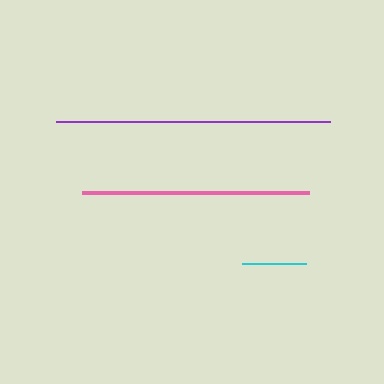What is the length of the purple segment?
The purple segment is approximately 274 pixels long.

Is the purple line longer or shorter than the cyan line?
The purple line is longer than the cyan line.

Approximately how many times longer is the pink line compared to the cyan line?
The pink line is approximately 3.5 times the length of the cyan line.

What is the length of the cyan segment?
The cyan segment is approximately 64 pixels long.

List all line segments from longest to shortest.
From longest to shortest: purple, pink, cyan.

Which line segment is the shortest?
The cyan line is the shortest at approximately 64 pixels.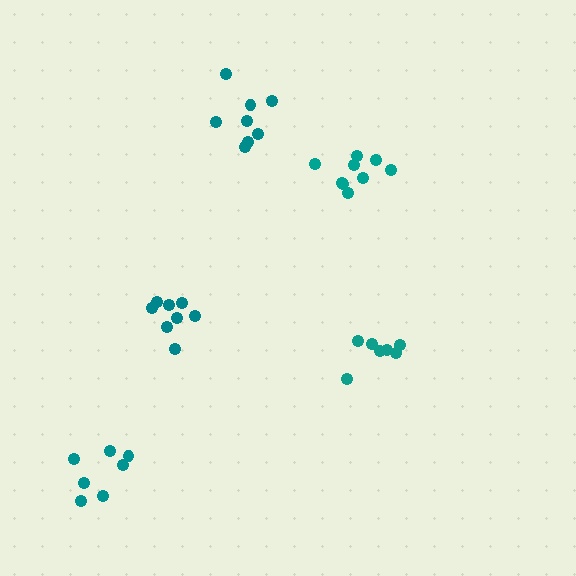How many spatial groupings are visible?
There are 5 spatial groupings.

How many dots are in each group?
Group 1: 9 dots, Group 2: 7 dots, Group 3: 8 dots, Group 4: 8 dots, Group 5: 8 dots (40 total).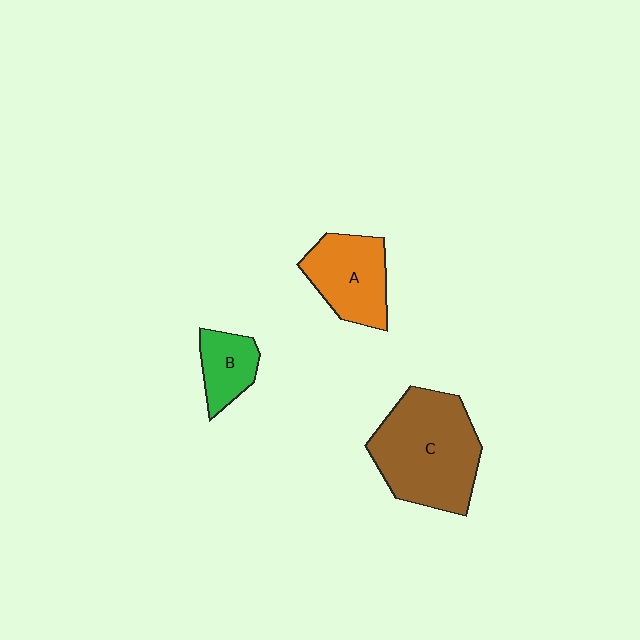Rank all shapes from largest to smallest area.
From largest to smallest: C (brown), A (orange), B (green).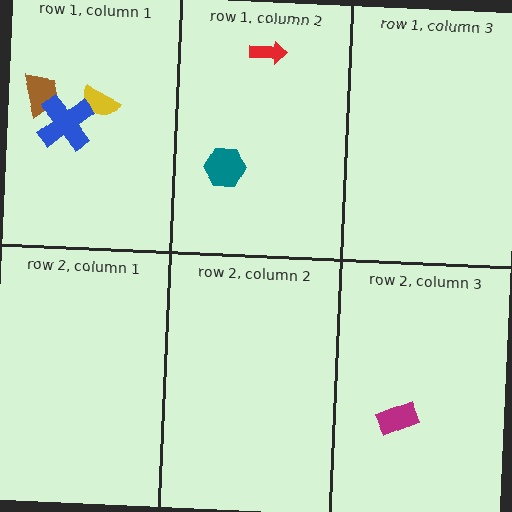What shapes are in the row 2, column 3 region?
The magenta rectangle.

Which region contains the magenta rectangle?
The row 2, column 3 region.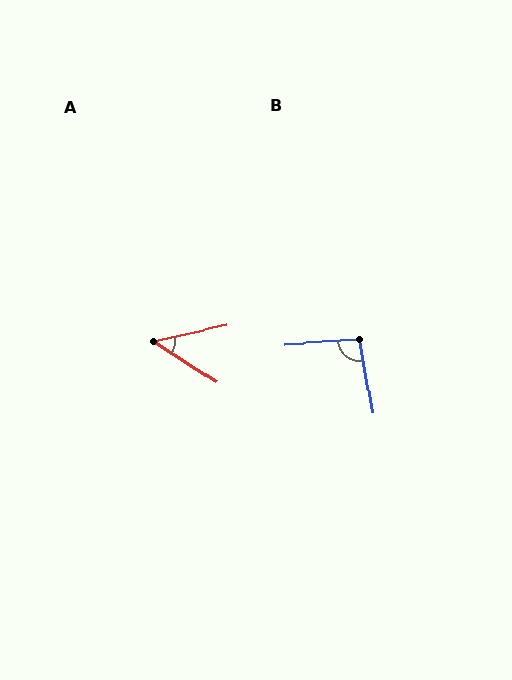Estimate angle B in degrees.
Approximately 96 degrees.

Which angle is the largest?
B, at approximately 96 degrees.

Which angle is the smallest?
A, at approximately 45 degrees.